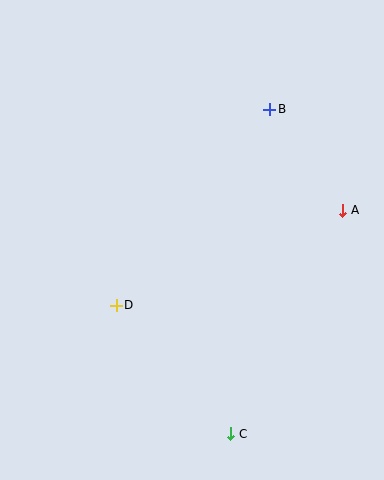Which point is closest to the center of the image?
Point D at (116, 305) is closest to the center.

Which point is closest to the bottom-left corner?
Point D is closest to the bottom-left corner.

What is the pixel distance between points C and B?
The distance between C and B is 327 pixels.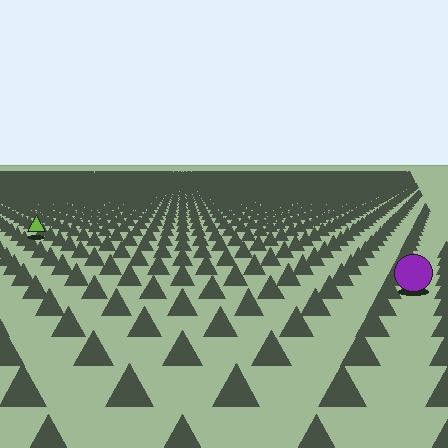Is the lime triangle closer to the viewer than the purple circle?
No. The purple circle is closer — you can tell from the texture gradient: the ground texture is coarser near it.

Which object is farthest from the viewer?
The lime triangle is farthest from the viewer. It appears smaller and the ground texture around it is denser.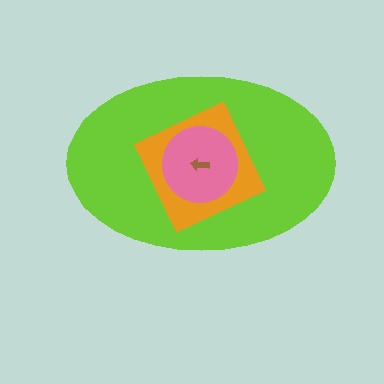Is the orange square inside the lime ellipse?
Yes.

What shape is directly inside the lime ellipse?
The orange square.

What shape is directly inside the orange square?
The pink circle.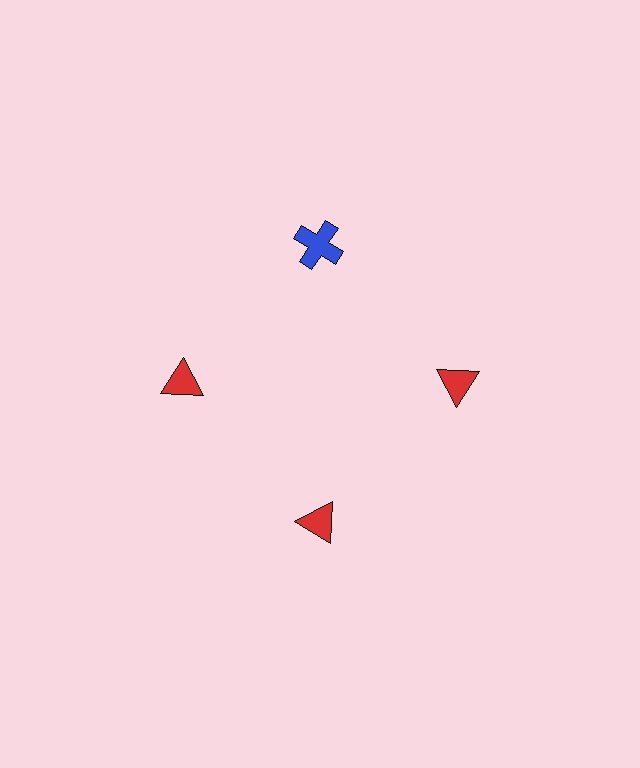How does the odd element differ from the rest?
It differs in both color (blue instead of red) and shape (cross instead of triangle).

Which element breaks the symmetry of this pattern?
The blue cross at roughly the 12 o'clock position breaks the symmetry. All other shapes are red triangles.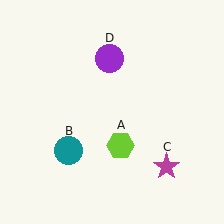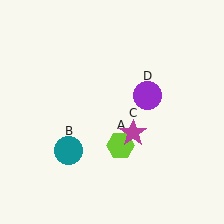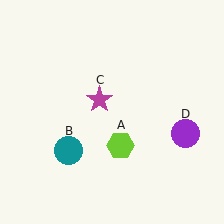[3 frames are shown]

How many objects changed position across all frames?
2 objects changed position: magenta star (object C), purple circle (object D).